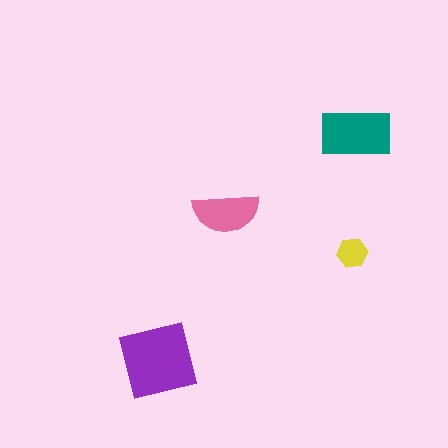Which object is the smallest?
The yellow hexagon.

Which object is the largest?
The purple square.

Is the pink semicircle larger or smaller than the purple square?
Smaller.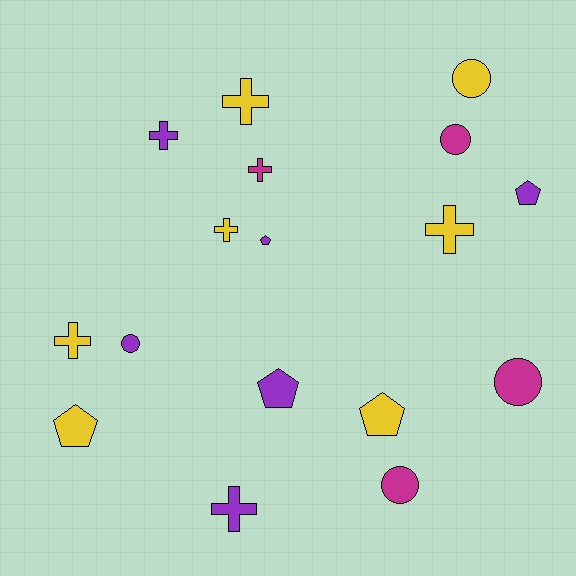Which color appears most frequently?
Yellow, with 7 objects.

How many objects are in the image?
There are 17 objects.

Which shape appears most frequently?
Cross, with 7 objects.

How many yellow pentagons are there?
There are 2 yellow pentagons.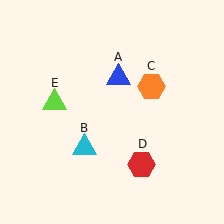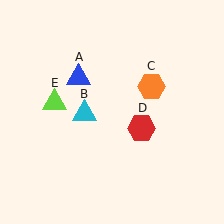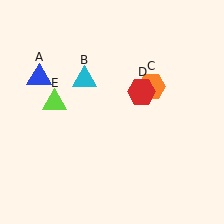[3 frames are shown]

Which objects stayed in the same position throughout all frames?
Orange hexagon (object C) and lime triangle (object E) remained stationary.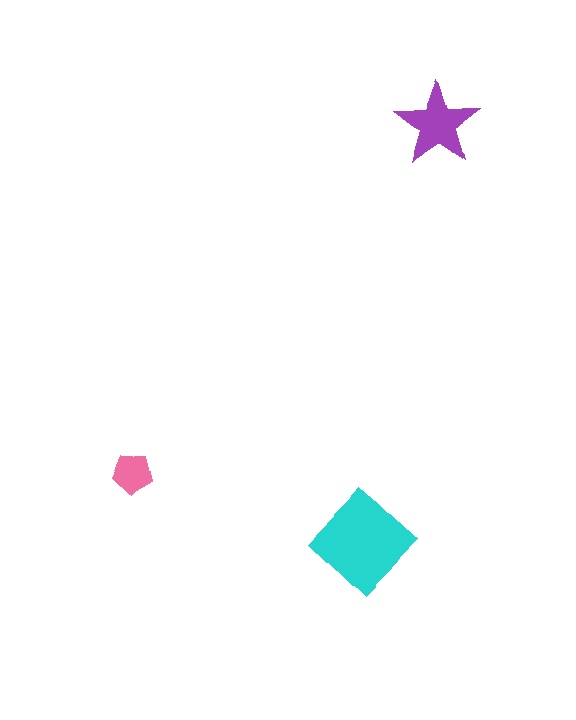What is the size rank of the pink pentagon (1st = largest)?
3rd.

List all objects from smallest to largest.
The pink pentagon, the purple star, the cyan diamond.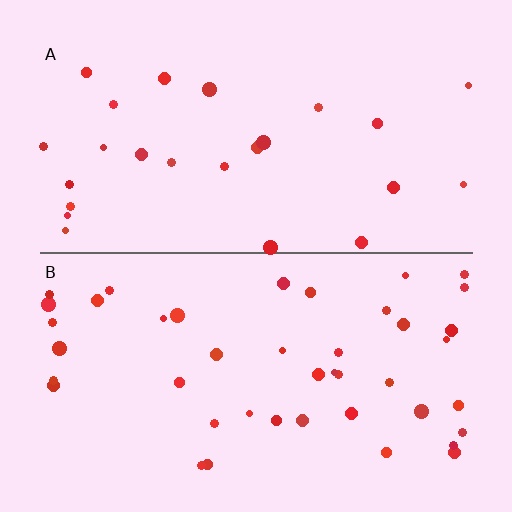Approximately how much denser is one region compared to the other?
Approximately 1.8× — region B over region A.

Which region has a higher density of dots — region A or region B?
B (the bottom).